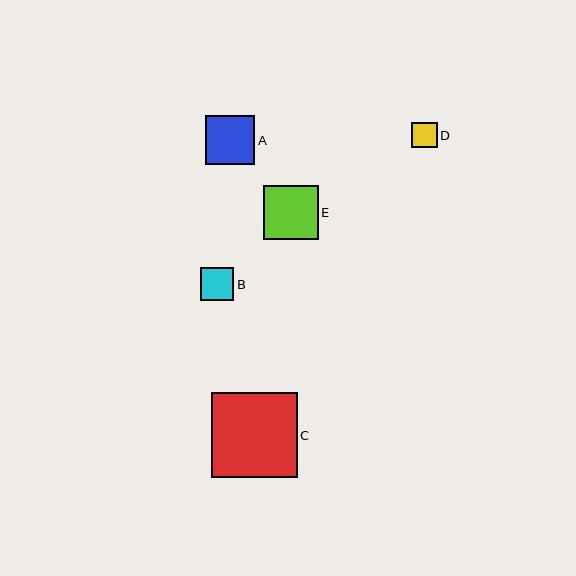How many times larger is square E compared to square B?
Square E is approximately 1.6 times the size of square B.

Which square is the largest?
Square C is the largest with a size of approximately 85 pixels.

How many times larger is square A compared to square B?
Square A is approximately 1.5 times the size of square B.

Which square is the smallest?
Square D is the smallest with a size of approximately 25 pixels.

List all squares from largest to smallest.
From largest to smallest: C, E, A, B, D.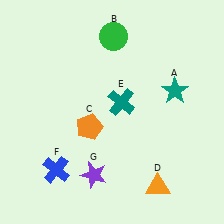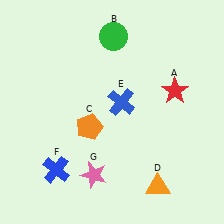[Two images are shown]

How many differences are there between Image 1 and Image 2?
There are 3 differences between the two images.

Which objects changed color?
A changed from teal to red. E changed from teal to blue. G changed from purple to pink.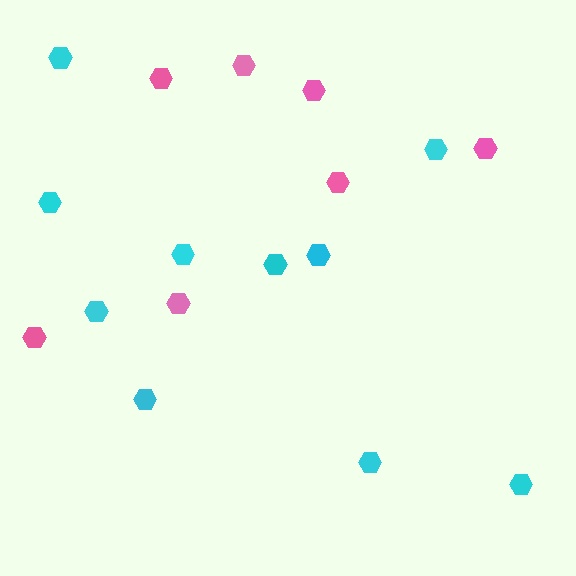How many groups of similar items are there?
There are 2 groups: one group of cyan hexagons (10) and one group of pink hexagons (7).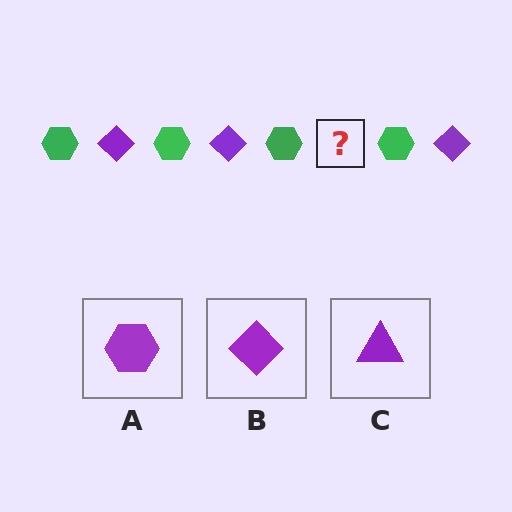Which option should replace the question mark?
Option B.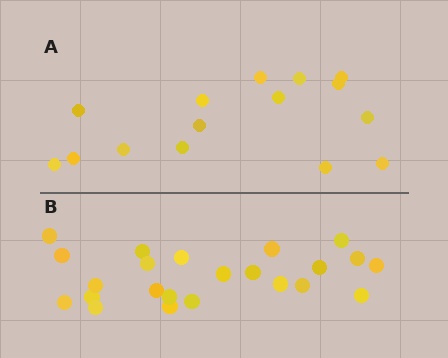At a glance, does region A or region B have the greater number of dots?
Region B (the bottom region) has more dots.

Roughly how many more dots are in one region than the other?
Region B has roughly 8 or so more dots than region A.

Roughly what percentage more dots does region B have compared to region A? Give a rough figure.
About 55% more.